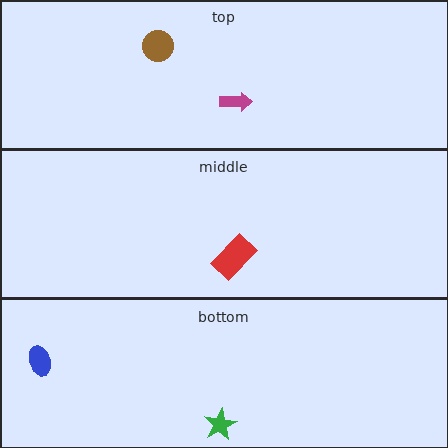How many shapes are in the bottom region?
2.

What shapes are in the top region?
The magenta arrow, the brown circle.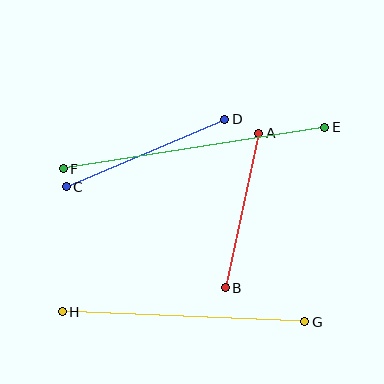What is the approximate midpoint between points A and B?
The midpoint is at approximately (242, 210) pixels.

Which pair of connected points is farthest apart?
Points E and F are farthest apart.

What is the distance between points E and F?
The distance is approximately 265 pixels.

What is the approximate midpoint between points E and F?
The midpoint is at approximately (194, 148) pixels.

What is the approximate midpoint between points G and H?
The midpoint is at approximately (184, 317) pixels.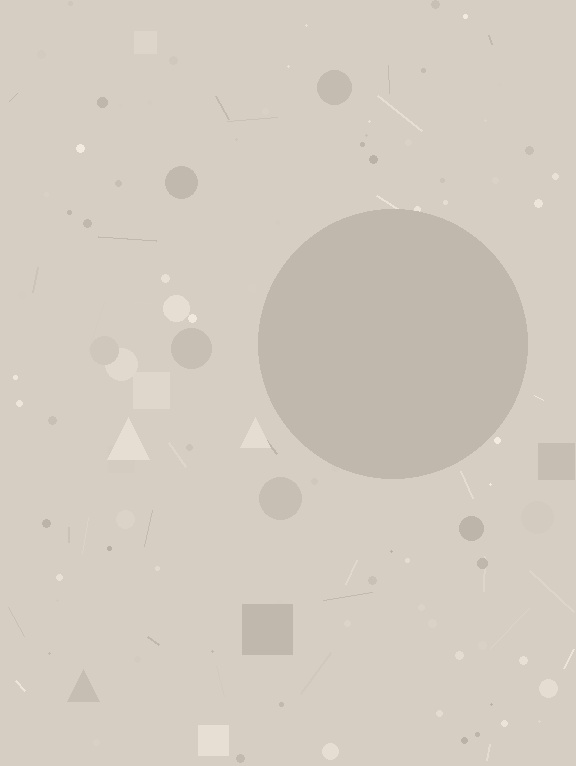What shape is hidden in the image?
A circle is hidden in the image.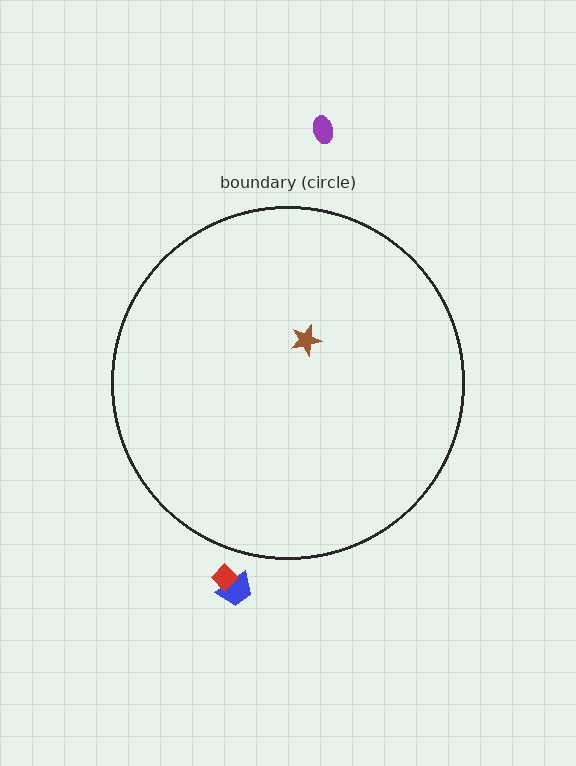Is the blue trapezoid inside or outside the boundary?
Outside.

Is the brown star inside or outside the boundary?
Inside.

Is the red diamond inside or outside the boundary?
Outside.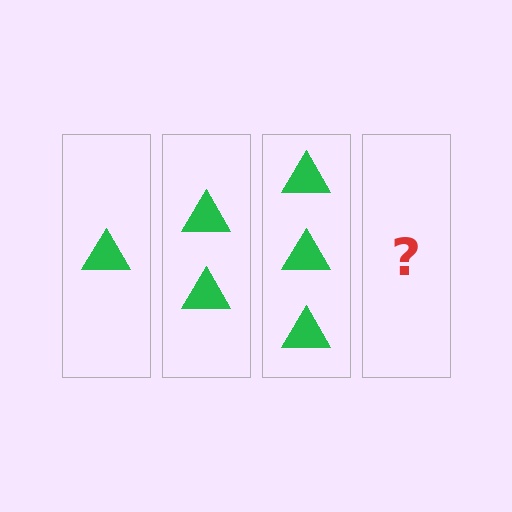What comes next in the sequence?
The next element should be 4 triangles.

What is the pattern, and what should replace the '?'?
The pattern is that each step adds one more triangle. The '?' should be 4 triangles.